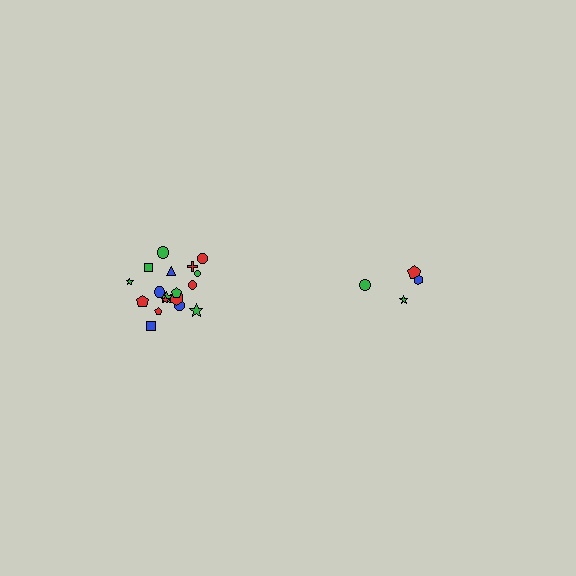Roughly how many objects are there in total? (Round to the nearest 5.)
Roughly 20 objects in total.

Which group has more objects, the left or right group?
The left group.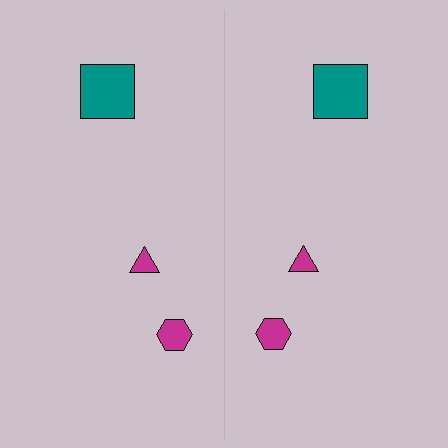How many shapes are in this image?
There are 6 shapes in this image.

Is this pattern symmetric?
Yes, this pattern has bilateral (reflection) symmetry.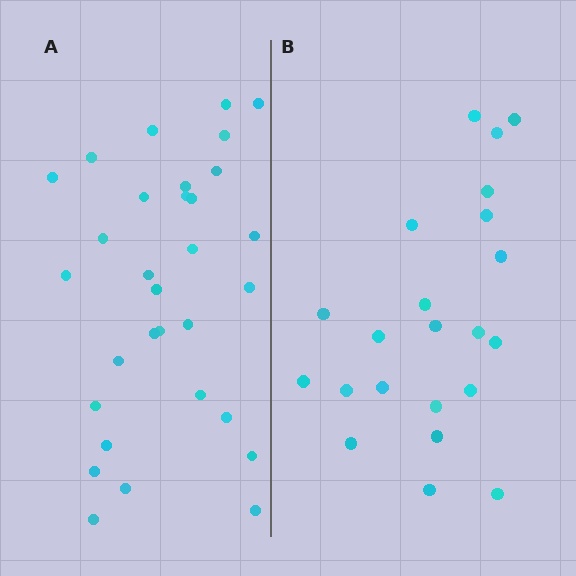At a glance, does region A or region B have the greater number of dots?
Region A (the left region) has more dots.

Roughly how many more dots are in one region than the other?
Region A has roughly 8 or so more dots than region B.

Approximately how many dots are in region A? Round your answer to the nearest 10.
About 30 dots. (The exact count is 31, which rounds to 30.)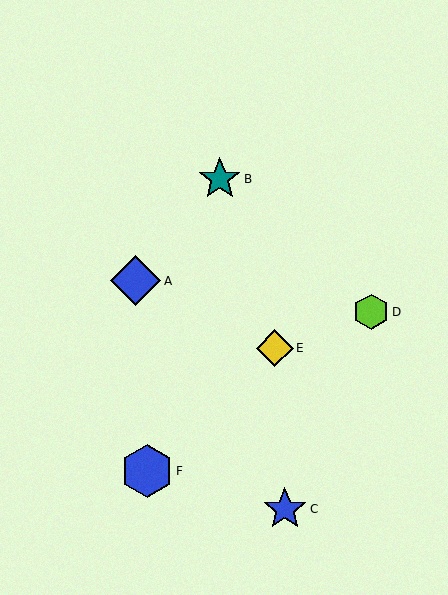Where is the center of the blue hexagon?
The center of the blue hexagon is at (147, 471).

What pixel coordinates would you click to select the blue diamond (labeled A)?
Click at (136, 281) to select the blue diamond A.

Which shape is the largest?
The blue hexagon (labeled F) is the largest.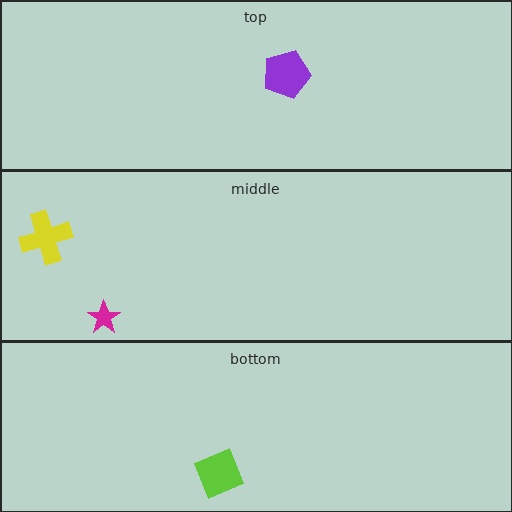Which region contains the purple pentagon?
The top region.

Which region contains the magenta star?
The middle region.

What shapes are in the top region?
The purple pentagon.